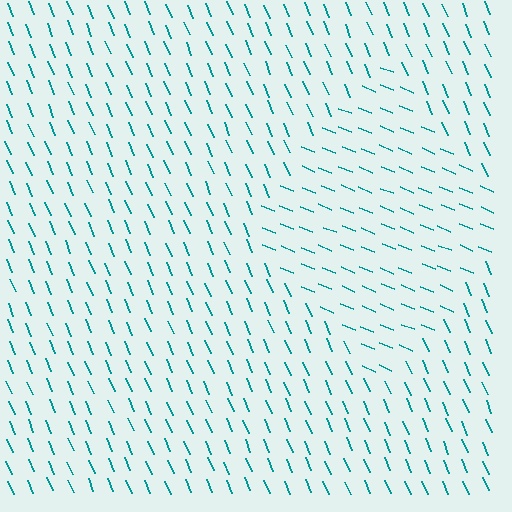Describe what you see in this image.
The image is filled with small teal line segments. A diamond region in the image has lines oriented differently from the surrounding lines, creating a visible texture boundary.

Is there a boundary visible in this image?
Yes, there is a texture boundary formed by a change in line orientation.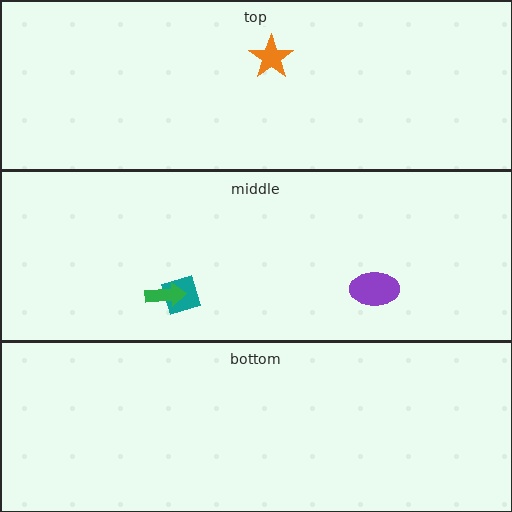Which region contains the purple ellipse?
The middle region.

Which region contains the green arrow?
The middle region.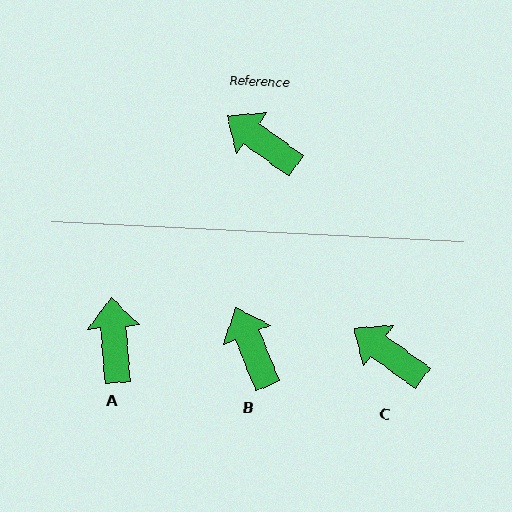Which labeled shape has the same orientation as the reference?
C.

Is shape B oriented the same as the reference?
No, it is off by about 32 degrees.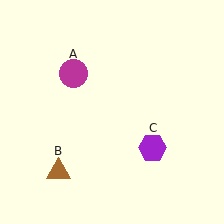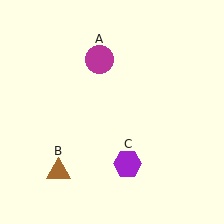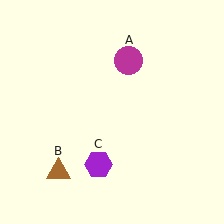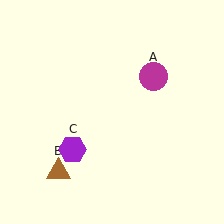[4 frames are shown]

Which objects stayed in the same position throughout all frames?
Brown triangle (object B) remained stationary.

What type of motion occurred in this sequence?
The magenta circle (object A), purple hexagon (object C) rotated clockwise around the center of the scene.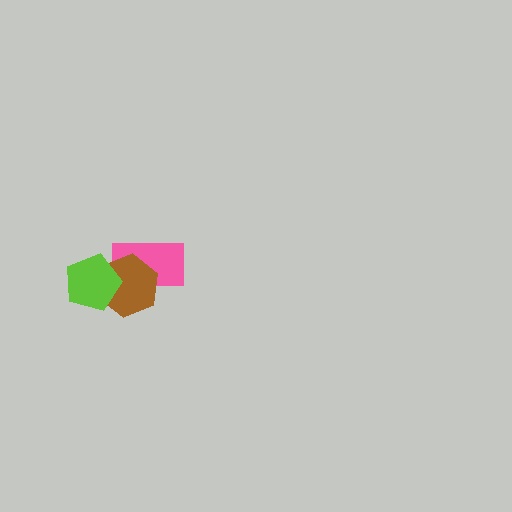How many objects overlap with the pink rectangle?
2 objects overlap with the pink rectangle.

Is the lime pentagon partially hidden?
No, no other shape covers it.